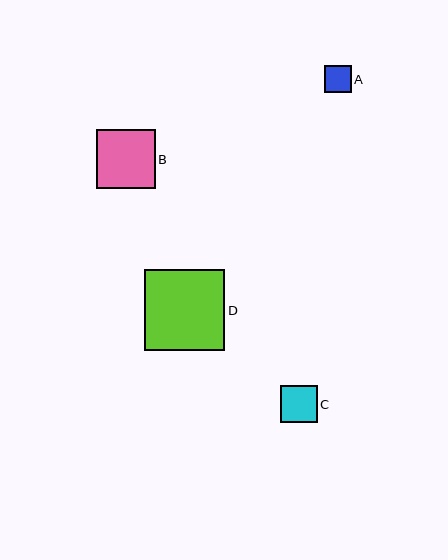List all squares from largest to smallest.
From largest to smallest: D, B, C, A.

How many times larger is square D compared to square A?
Square D is approximately 3.0 times the size of square A.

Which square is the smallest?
Square A is the smallest with a size of approximately 27 pixels.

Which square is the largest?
Square D is the largest with a size of approximately 80 pixels.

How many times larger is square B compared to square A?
Square B is approximately 2.2 times the size of square A.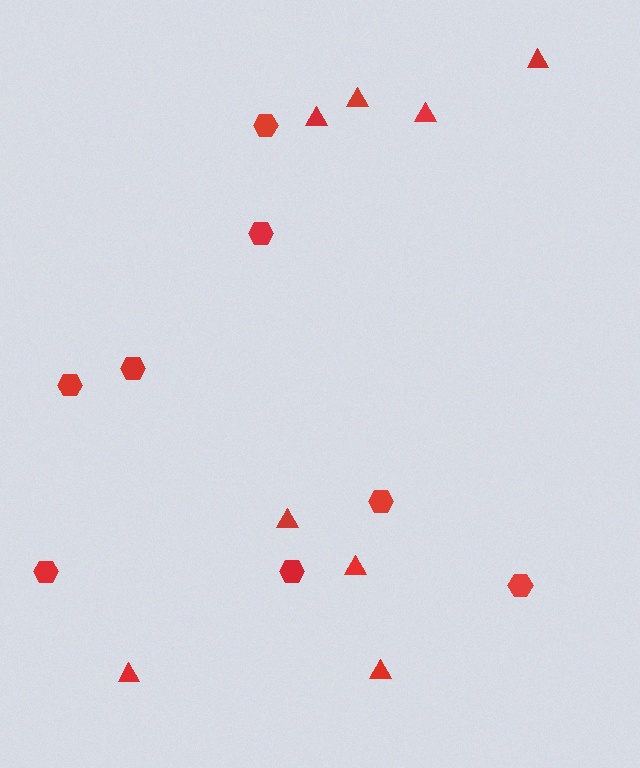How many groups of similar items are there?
There are 2 groups: one group of hexagons (8) and one group of triangles (8).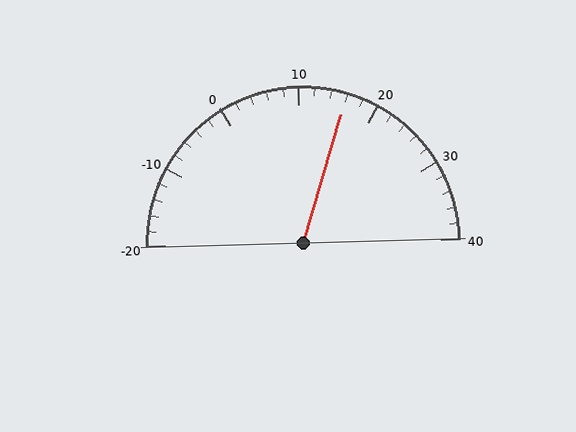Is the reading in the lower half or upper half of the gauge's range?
The reading is in the upper half of the range (-20 to 40).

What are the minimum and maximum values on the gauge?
The gauge ranges from -20 to 40.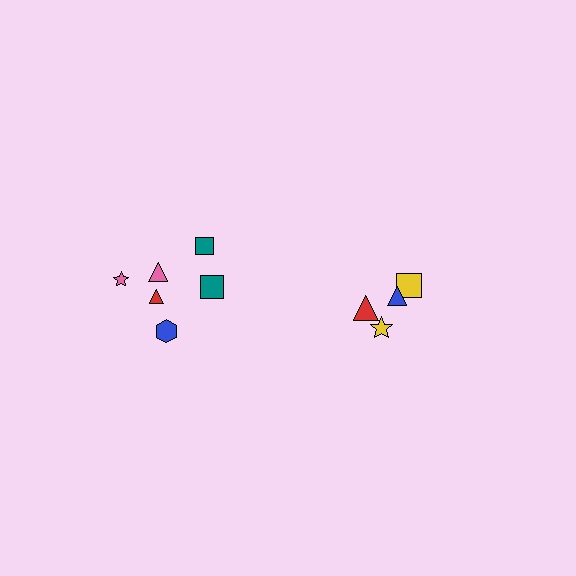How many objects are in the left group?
There are 6 objects.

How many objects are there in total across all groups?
There are 10 objects.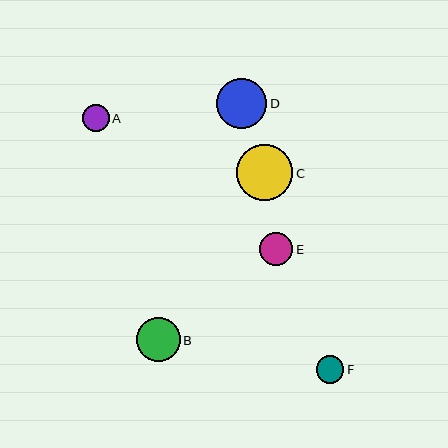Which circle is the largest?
Circle C is the largest with a size of approximately 57 pixels.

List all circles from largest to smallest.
From largest to smallest: C, D, B, E, F, A.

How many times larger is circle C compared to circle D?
Circle C is approximately 1.1 times the size of circle D.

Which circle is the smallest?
Circle A is the smallest with a size of approximately 27 pixels.